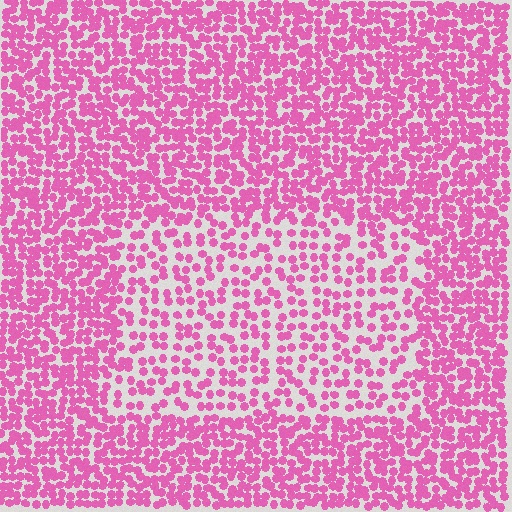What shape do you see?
I see a rectangle.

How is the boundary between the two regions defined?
The boundary is defined by a change in element density (approximately 1.8x ratio). All elements are the same color, size, and shape.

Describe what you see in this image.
The image contains small pink elements arranged at two different densities. A rectangle-shaped region is visible where the elements are less densely packed than the surrounding area.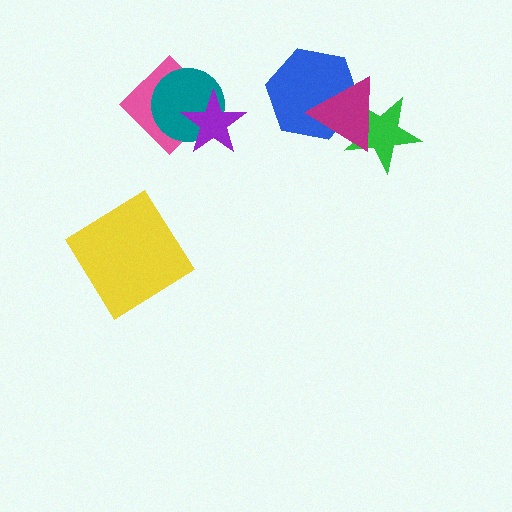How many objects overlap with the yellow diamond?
0 objects overlap with the yellow diamond.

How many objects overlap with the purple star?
2 objects overlap with the purple star.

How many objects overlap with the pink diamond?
2 objects overlap with the pink diamond.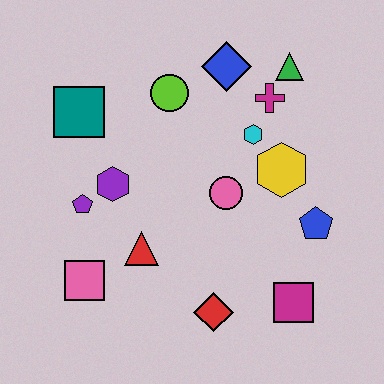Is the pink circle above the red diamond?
Yes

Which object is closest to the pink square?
The red triangle is closest to the pink square.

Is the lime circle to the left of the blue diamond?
Yes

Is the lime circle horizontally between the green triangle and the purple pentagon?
Yes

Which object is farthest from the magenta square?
The teal square is farthest from the magenta square.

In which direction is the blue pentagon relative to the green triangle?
The blue pentagon is below the green triangle.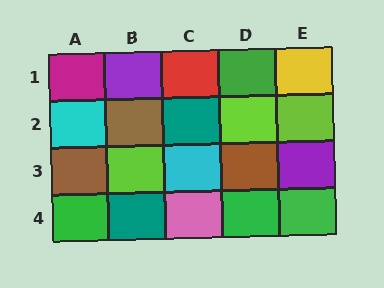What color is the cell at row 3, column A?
Brown.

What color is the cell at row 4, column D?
Green.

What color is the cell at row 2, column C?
Teal.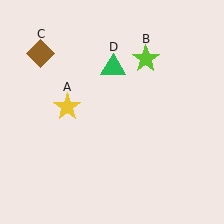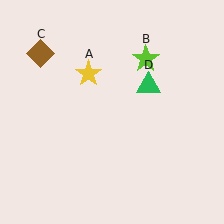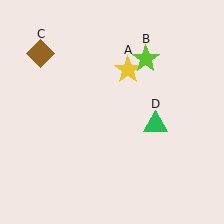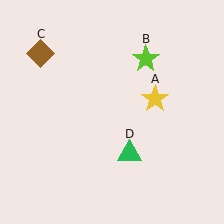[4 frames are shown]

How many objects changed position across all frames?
2 objects changed position: yellow star (object A), green triangle (object D).